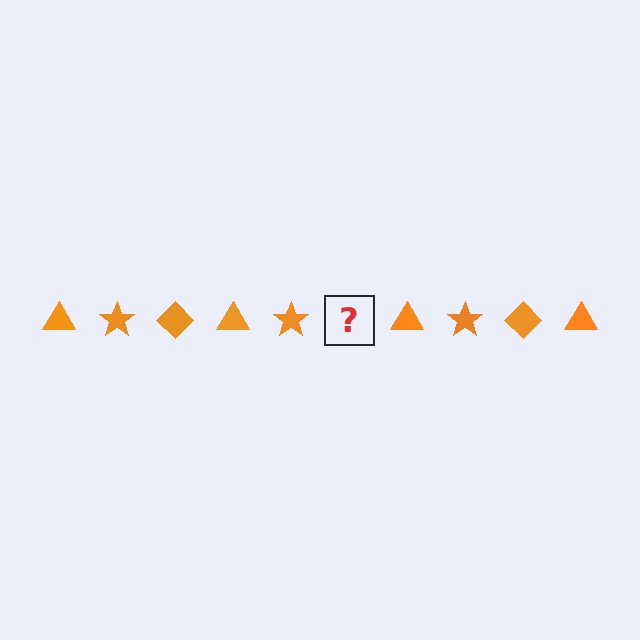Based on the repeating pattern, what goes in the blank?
The blank should be an orange diamond.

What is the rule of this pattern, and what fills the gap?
The rule is that the pattern cycles through triangle, star, diamond shapes in orange. The gap should be filled with an orange diamond.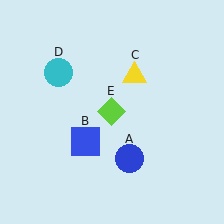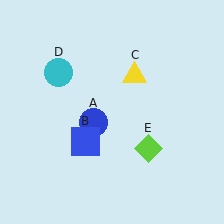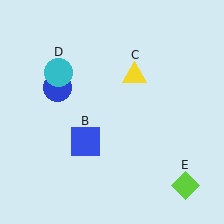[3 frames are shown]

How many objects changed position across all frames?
2 objects changed position: blue circle (object A), lime diamond (object E).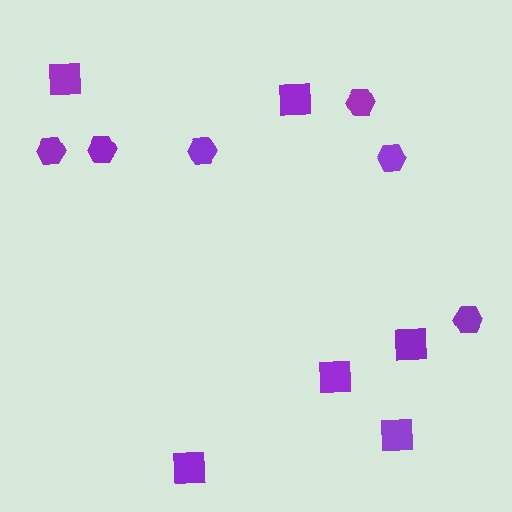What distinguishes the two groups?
There are 2 groups: one group of squares (6) and one group of hexagons (6).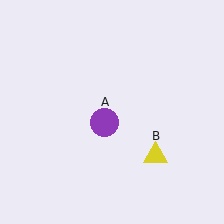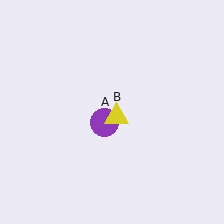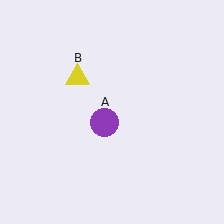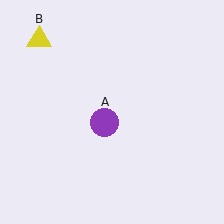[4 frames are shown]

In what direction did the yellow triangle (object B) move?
The yellow triangle (object B) moved up and to the left.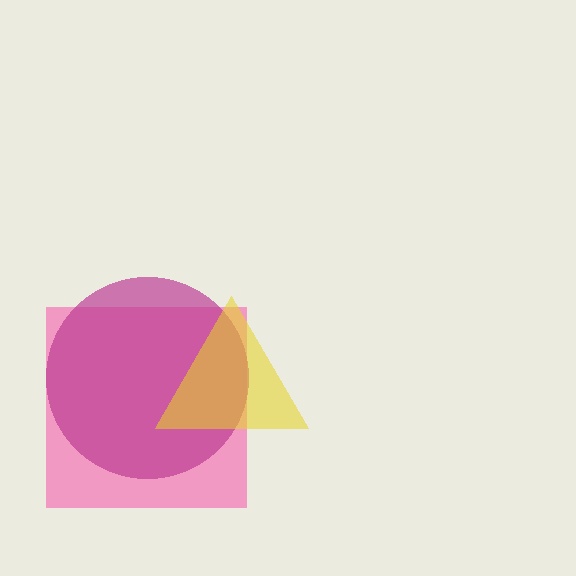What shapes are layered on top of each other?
The layered shapes are: a pink square, a magenta circle, a yellow triangle.